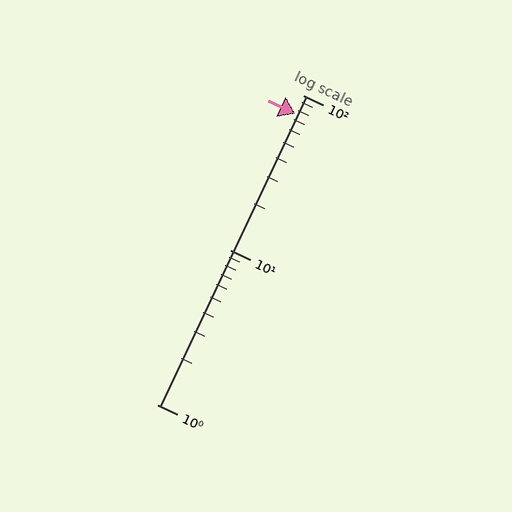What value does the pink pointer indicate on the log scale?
The pointer indicates approximately 76.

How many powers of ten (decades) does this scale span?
The scale spans 2 decades, from 1 to 100.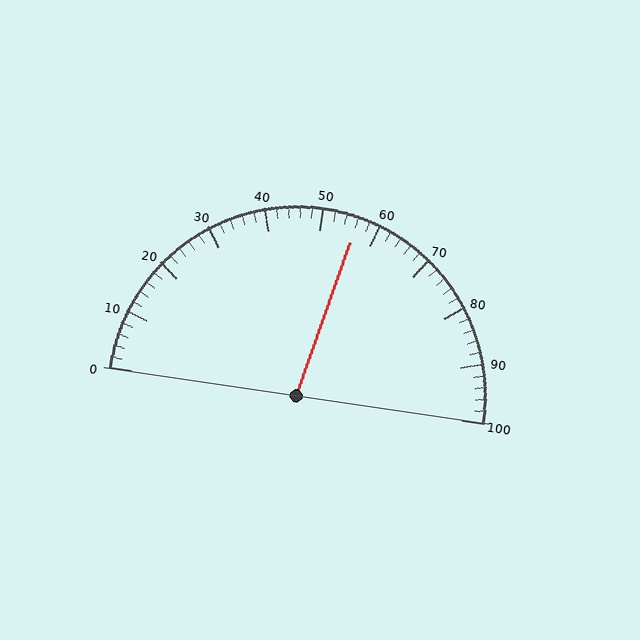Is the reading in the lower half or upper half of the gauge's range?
The reading is in the upper half of the range (0 to 100).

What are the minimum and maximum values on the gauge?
The gauge ranges from 0 to 100.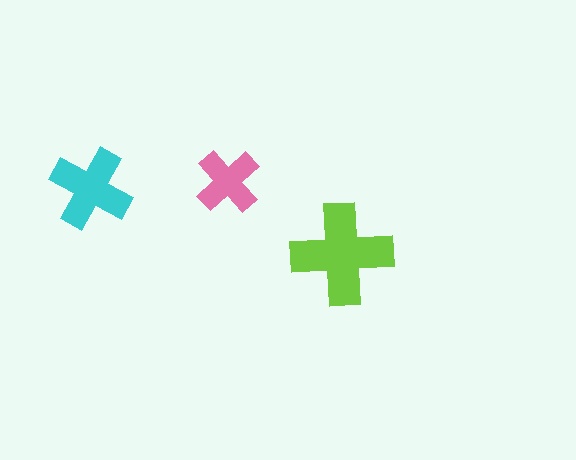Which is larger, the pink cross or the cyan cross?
The cyan one.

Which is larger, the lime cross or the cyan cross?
The lime one.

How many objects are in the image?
There are 3 objects in the image.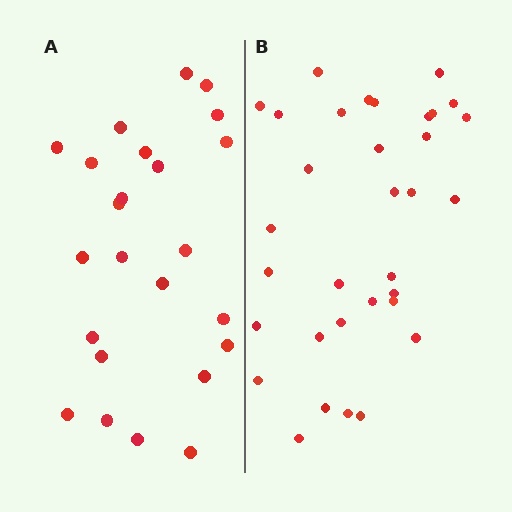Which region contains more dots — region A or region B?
Region B (the right region) has more dots.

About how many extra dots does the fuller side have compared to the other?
Region B has roughly 8 or so more dots than region A.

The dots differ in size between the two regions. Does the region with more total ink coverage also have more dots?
No. Region A has more total ink coverage because its dots are larger, but region B actually contains more individual dots. Total area can be misleading — the number of items is what matters here.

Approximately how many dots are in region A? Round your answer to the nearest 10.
About 20 dots. (The exact count is 24, which rounds to 20.)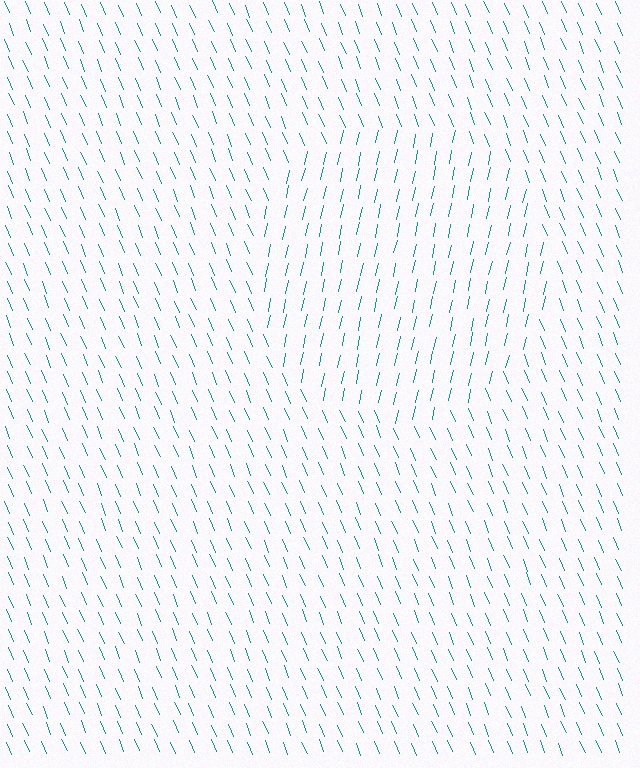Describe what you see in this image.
The image is filled with small teal line segments. A circle region in the image has lines oriented differently from the surrounding lines, creating a visible texture boundary.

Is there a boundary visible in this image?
Yes, there is a texture boundary formed by a change in line orientation.